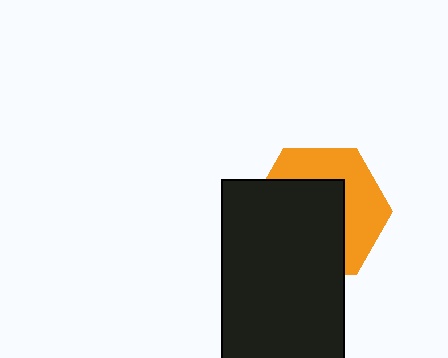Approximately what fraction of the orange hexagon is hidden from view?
Roughly 57% of the orange hexagon is hidden behind the black rectangle.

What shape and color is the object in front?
The object in front is a black rectangle.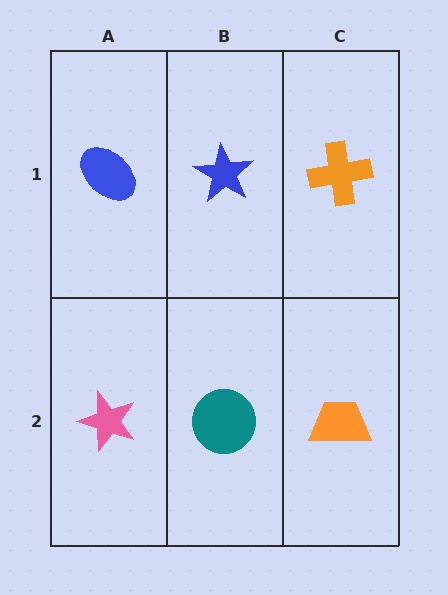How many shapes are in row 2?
3 shapes.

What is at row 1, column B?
A blue star.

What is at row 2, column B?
A teal circle.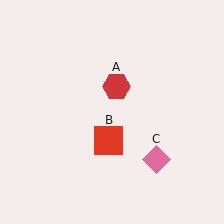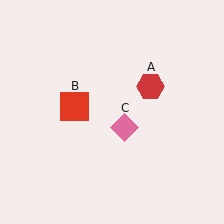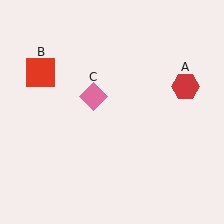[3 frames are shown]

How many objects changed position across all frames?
3 objects changed position: red hexagon (object A), red square (object B), pink diamond (object C).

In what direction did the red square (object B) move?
The red square (object B) moved up and to the left.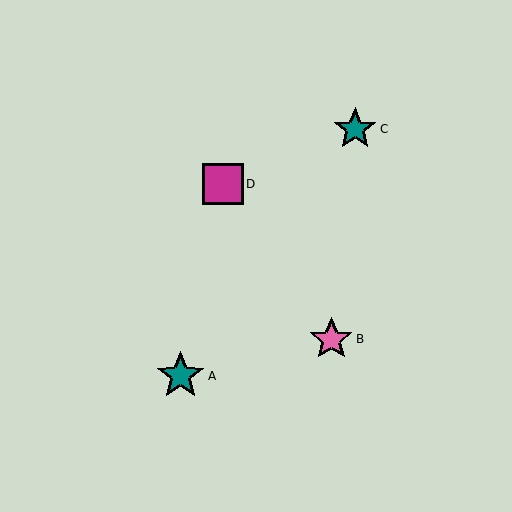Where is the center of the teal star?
The center of the teal star is at (355, 129).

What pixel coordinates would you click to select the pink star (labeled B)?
Click at (331, 339) to select the pink star B.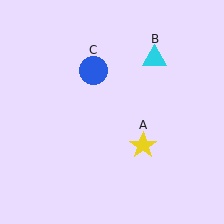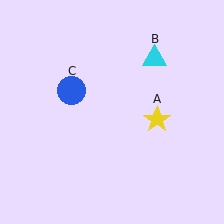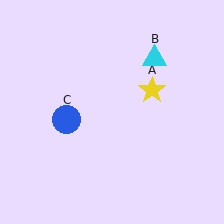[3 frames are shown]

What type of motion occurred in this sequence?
The yellow star (object A), blue circle (object C) rotated counterclockwise around the center of the scene.